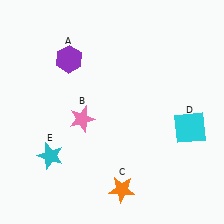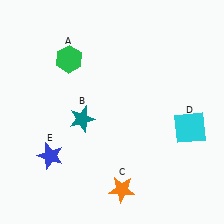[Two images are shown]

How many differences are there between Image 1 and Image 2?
There are 3 differences between the two images.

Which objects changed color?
A changed from purple to green. B changed from pink to teal. E changed from cyan to blue.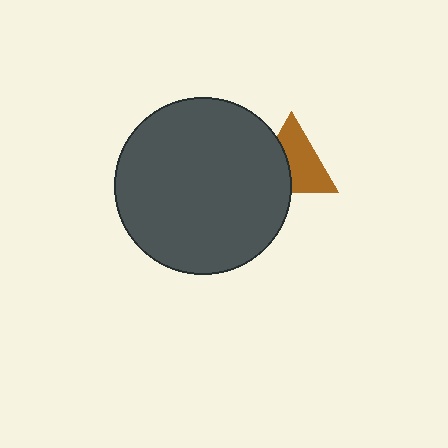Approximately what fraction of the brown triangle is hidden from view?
Roughly 39% of the brown triangle is hidden behind the dark gray circle.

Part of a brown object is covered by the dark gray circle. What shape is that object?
It is a triangle.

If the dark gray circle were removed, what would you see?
You would see the complete brown triangle.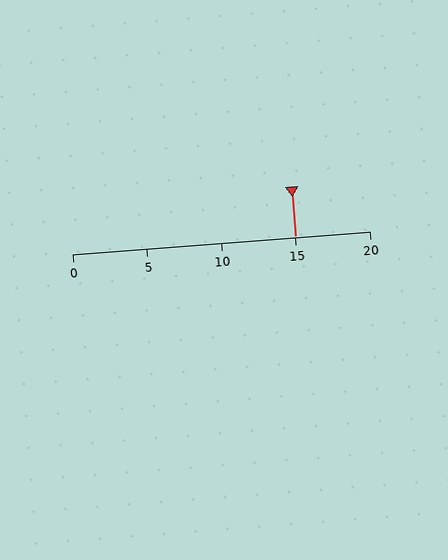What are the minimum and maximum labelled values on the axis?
The axis runs from 0 to 20.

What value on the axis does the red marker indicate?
The marker indicates approximately 15.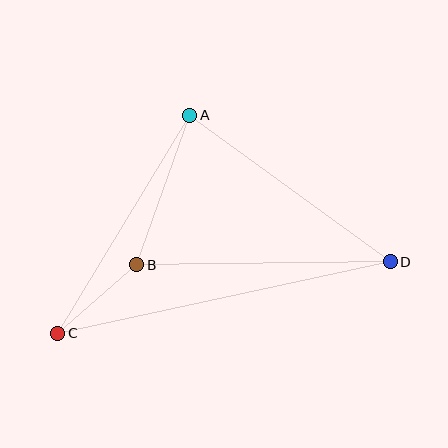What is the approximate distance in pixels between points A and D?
The distance between A and D is approximately 248 pixels.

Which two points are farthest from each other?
Points C and D are farthest from each other.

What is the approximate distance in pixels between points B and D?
The distance between B and D is approximately 253 pixels.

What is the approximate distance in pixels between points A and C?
The distance between A and C is approximately 255 pixels.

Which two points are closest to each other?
Points B and C are closest to each other.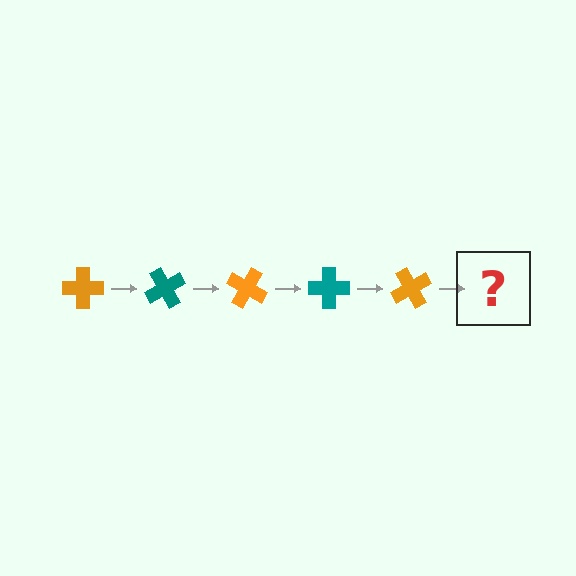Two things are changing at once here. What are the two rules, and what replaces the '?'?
The two rules are that it rotates 60 degrees each step and the color cycles through orange and teal. The '?' should be a teal cross, rotated 300 degrees from the start.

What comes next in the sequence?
The next element should be a teal cross, rotated 300 degrees from the start.